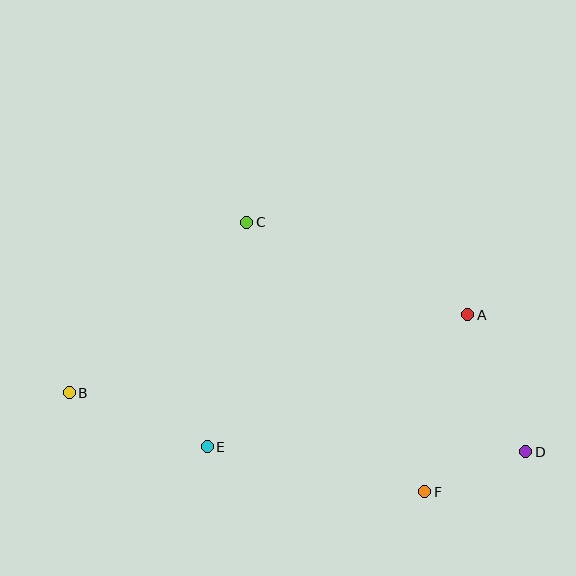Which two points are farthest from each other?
Points B and D are farthest from each other.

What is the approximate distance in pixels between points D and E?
The distance between D and E is approximately 318 pixels.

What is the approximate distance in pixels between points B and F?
The distance between B and F is approximately 369 pixels.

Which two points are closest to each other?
Points D and F are closest to each other.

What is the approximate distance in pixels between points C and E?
The distance between C and E is approximately 228 pixels.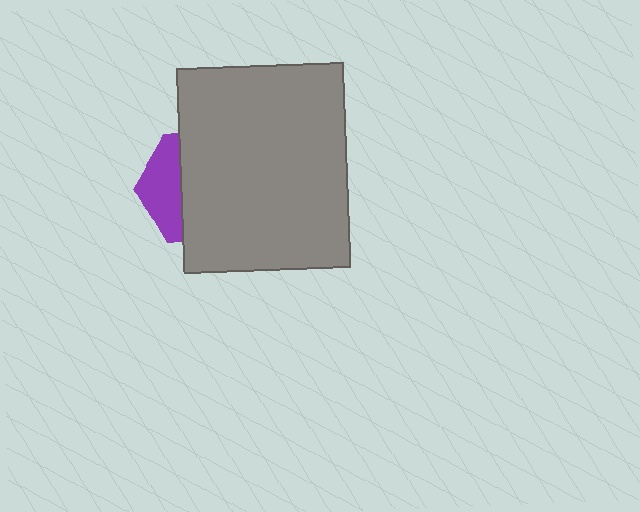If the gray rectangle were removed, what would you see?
You would see the complete purple hexagon.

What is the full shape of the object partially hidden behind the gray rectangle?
The partially hidden object is a purple hexagon.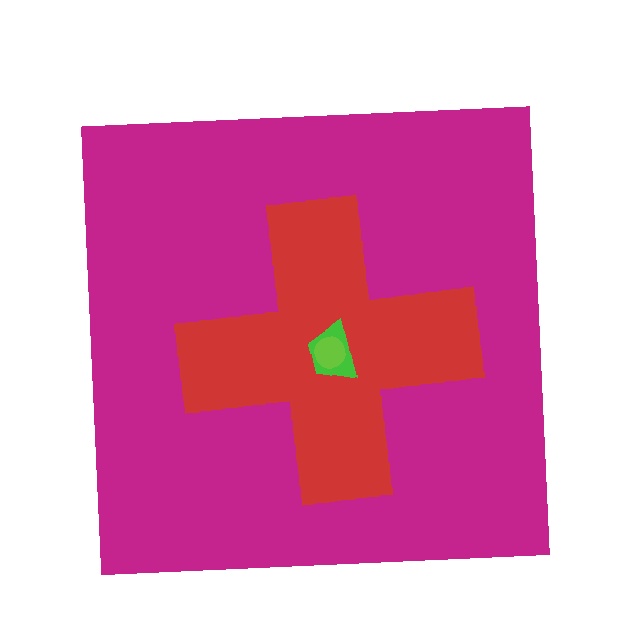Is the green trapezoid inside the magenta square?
Yes.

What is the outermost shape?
The magenta square.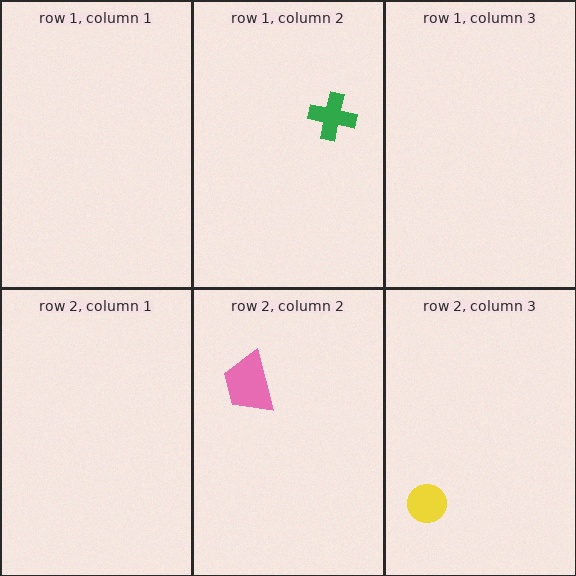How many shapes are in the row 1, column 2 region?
1.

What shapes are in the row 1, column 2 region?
The green cross.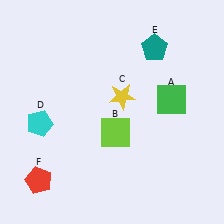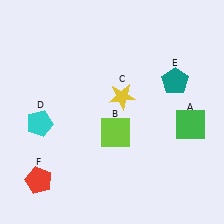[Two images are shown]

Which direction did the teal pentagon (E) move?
The teal pentagon (E) moved down.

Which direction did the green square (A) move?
The green square (A) moved down.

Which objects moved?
The objects that moved are: the green square (A), the teal pentagon (E).